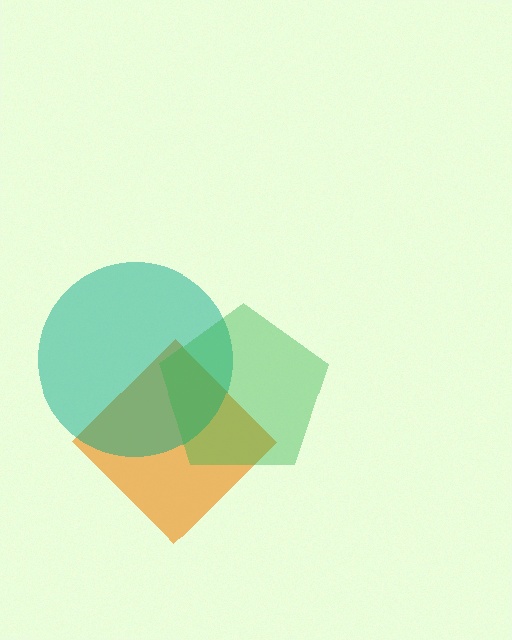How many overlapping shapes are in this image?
There are 3 overlapping shapes in the image.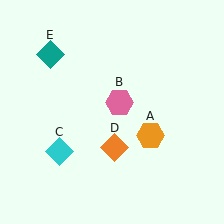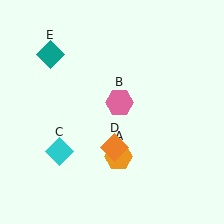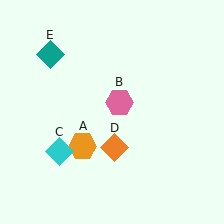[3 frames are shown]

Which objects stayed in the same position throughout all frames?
Pink hexagon (object B) and cyan diamond (object C) and orange diamond (object D) and teal diamond (object E) remained stationary.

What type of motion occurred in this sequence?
The orange hexagon (object A) rotated clockwise around the center of the scene.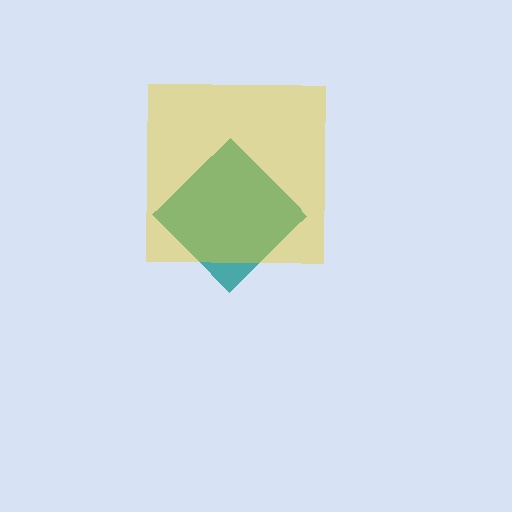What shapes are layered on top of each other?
The layered shapes are: a teal diamond, a yellow square.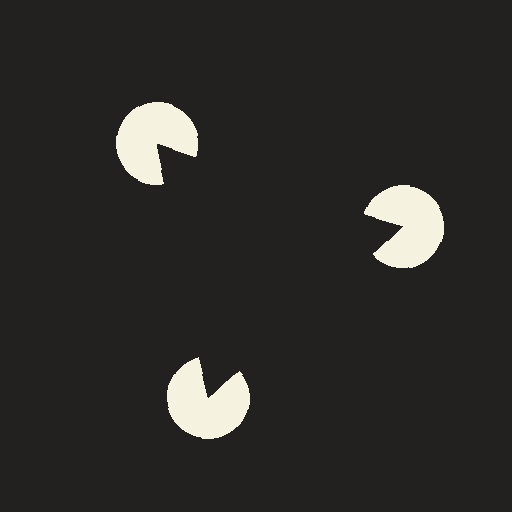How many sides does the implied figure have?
3 sides.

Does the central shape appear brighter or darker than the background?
It typically appears slightly darker than the background, even though no actual brightness change is drawn.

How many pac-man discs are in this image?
There are 3 — one at each vertex of the illusory triangle.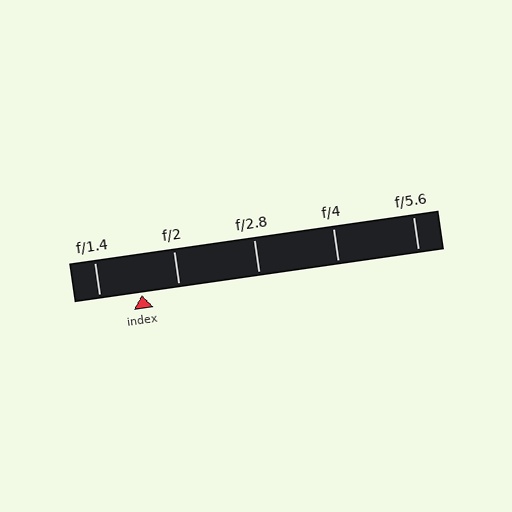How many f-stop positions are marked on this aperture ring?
There are 5 f-stop positions marked.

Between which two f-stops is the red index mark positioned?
The index mark is between f/1.4 and f/2.